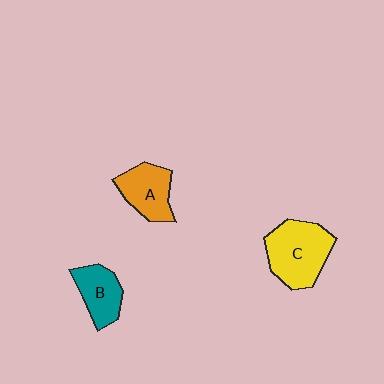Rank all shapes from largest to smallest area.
From largest to smallest: C (yellow), A (orange), B (teal).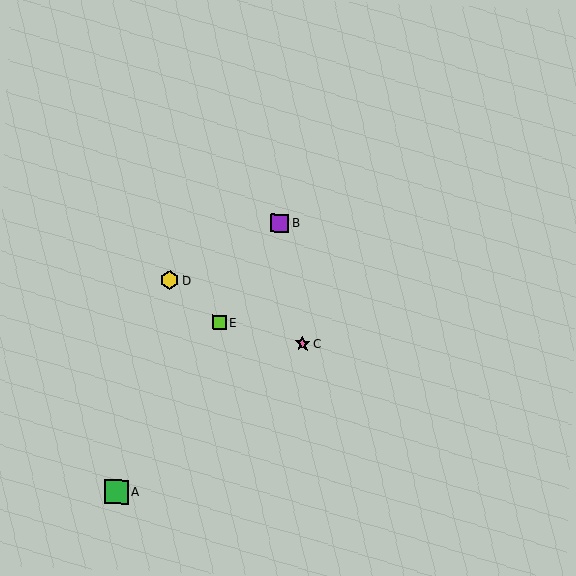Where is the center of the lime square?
The center of the lime square is at (219, 322).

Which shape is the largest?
The green square (labeled A) is the largest.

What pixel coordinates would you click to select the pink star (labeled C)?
Click at (303, 344) to select the pink star C.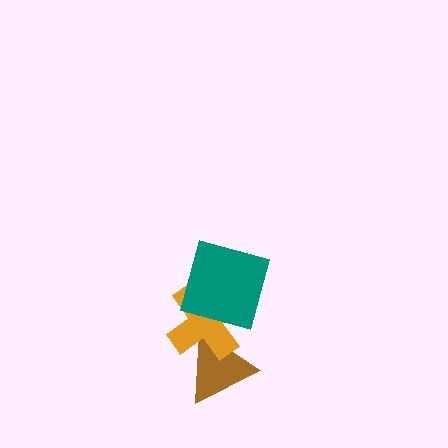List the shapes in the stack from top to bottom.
From top to bottom: the teal square, the orange cross, the brown triangle.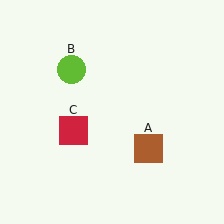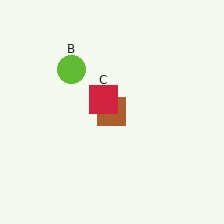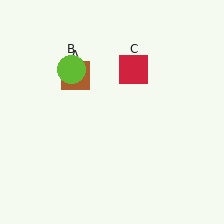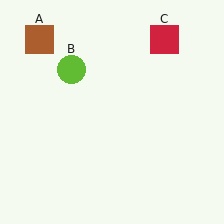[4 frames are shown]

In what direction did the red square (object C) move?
The red square (object C) moved up and to the right.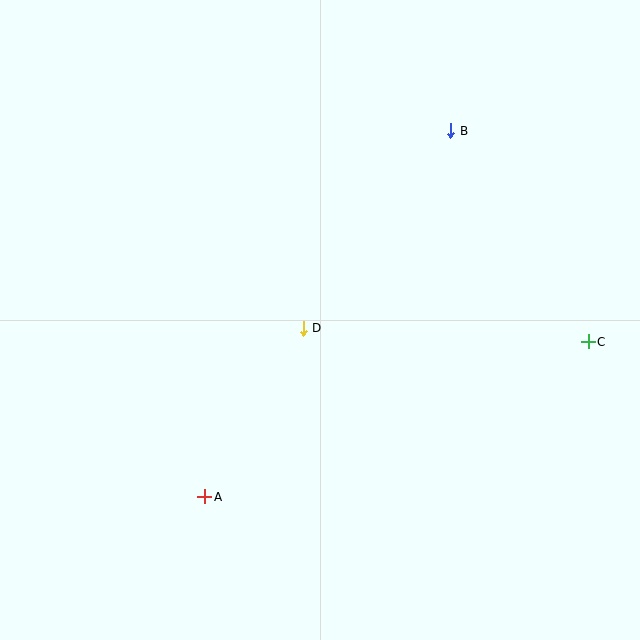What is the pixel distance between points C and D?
The distance between C and D is 285 pixels.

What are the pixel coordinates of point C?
Point C is at (588, 342).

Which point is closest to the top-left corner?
Point D is closest to the top-left corner.